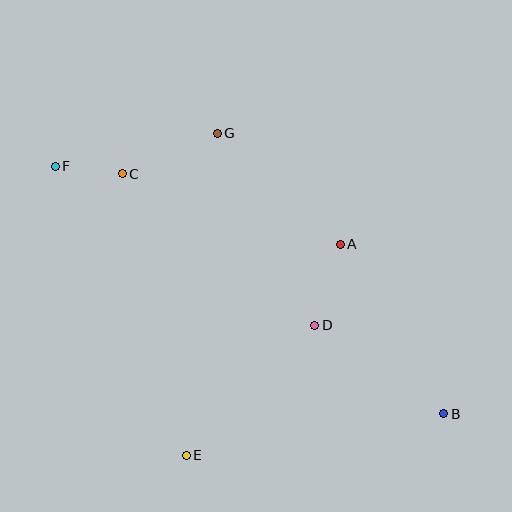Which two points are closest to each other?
Points C and F are closest to each other.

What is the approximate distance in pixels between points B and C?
The distance between B and C is approximately 401 pixels.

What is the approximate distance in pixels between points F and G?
The distance between F and G is approximately 165 pixels.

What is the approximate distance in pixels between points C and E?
The distance between C and E is approximately 289 pixels.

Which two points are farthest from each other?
Points B and F are farthest from each other.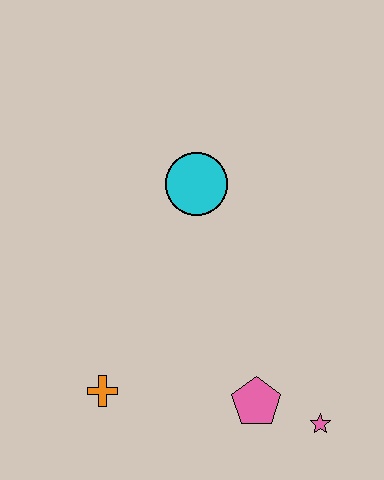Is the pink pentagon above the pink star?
Yes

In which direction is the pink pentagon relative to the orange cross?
The pink pentagon is to the right of the orange cross.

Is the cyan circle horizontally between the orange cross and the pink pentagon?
Yes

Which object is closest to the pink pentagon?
The pink star is closest to the pink pentagon.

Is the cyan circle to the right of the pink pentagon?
No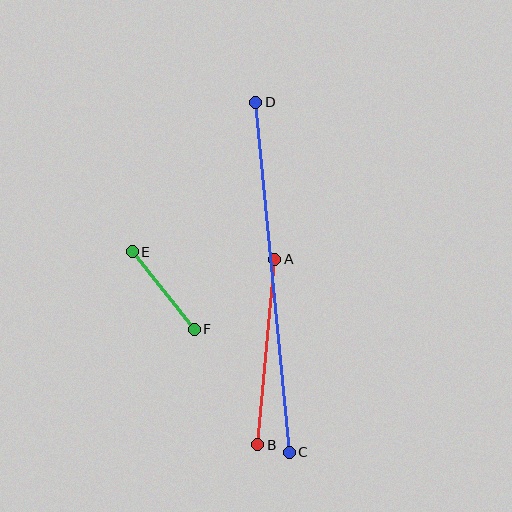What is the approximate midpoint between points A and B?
The midpoint is at approximately (266, 352) pixels.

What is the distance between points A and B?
The distance is approximately 186 pixels.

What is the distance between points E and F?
The distance is approximately 99 pixels.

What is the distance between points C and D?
The distance is approximately 351 pixels.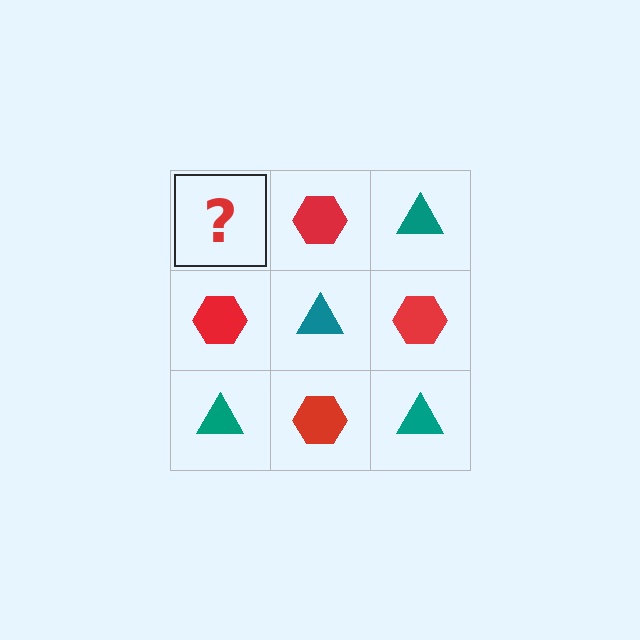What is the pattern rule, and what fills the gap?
The rule is that it alternates teal triangle and red hexagon in a checkerboard pattern. The gap should be filled with a teal triangle.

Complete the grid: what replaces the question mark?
The question mark should be replaced with a teal triangle.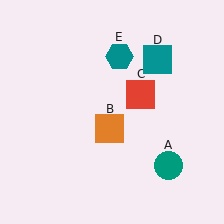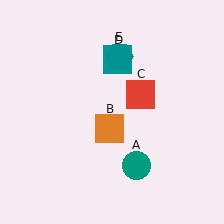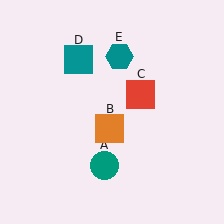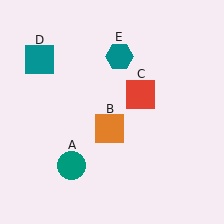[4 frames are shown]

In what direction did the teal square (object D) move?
The teal square (object D) moved left.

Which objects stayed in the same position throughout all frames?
Orange square (object B) and red square (object C) and teal hexagon (object E) remained stationary.